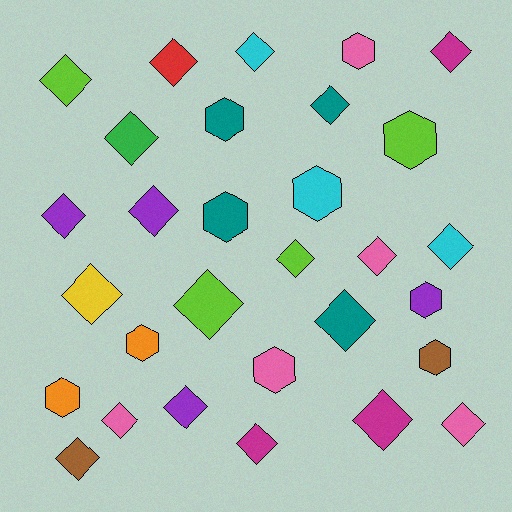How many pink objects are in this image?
There are 5 pink objects.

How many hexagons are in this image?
There are 10 hexagons.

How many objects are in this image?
There are 30 objects.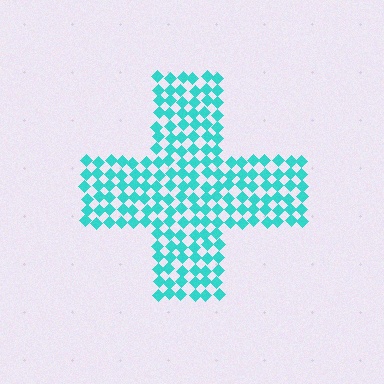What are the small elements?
The small elements are diamonds.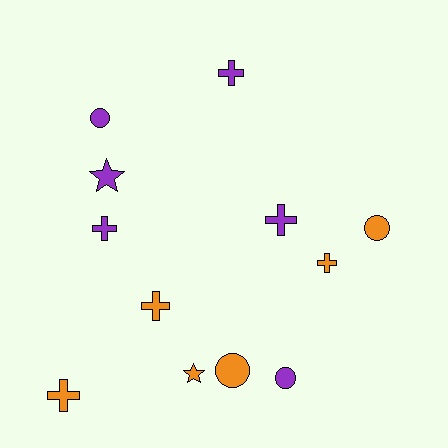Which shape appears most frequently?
Cross, with 6 objects.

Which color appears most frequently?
Orange, with 6 objects.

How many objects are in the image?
There are 12 objects.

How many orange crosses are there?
There are 3 orange crosses.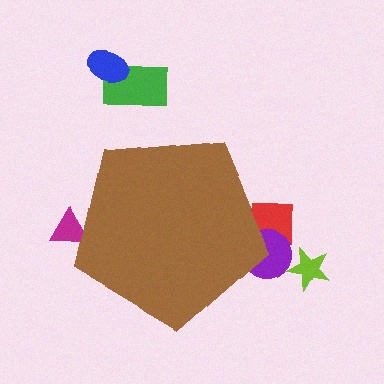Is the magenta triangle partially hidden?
Yes, the magenta triangle is partially hidden behind the brown pentagon.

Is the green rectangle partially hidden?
No, the green rectangle is fully visible.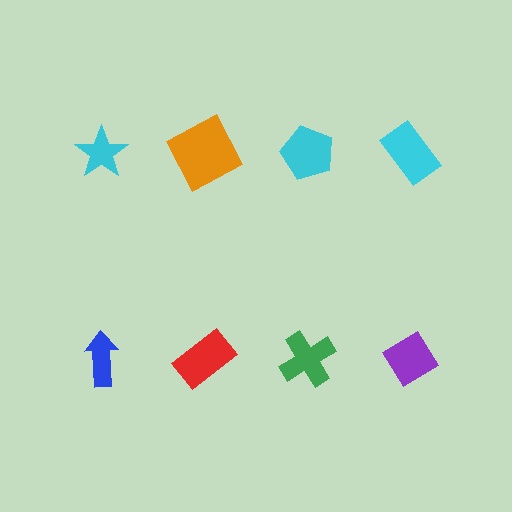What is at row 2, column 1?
A blue arrow.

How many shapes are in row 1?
4 shapes.